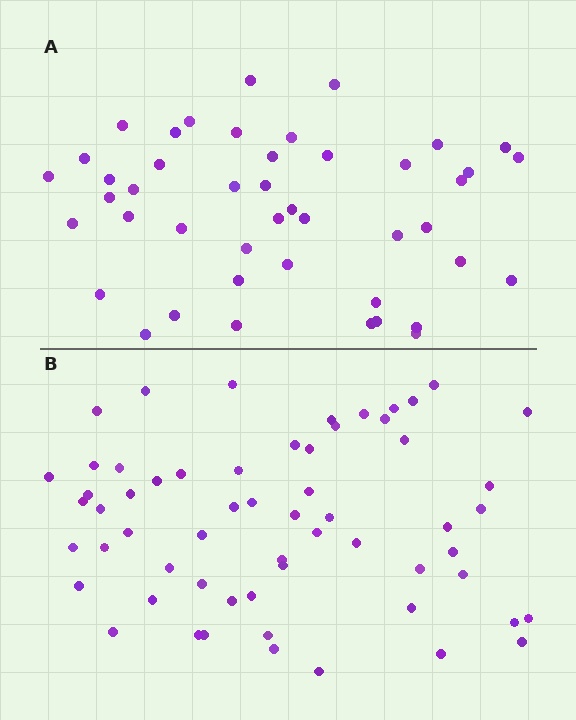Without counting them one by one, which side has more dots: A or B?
Region B (the bottom region) has more dots.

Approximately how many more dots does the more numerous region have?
Region B has approximately 15 more dots than region A.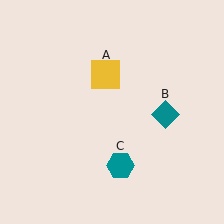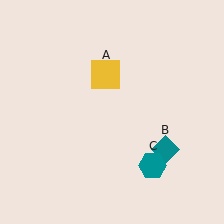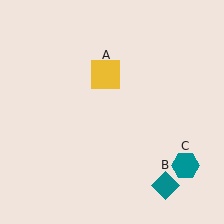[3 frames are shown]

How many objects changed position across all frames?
2 objects changed position: teal diamond (object B), teal hexagon (object C).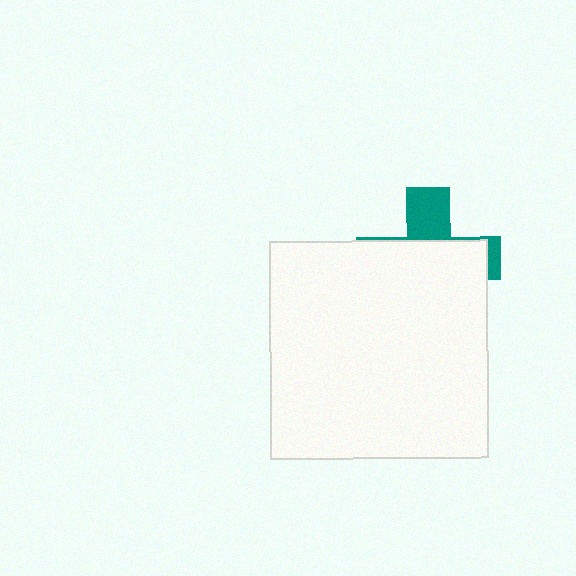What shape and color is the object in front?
The object in front is a white square.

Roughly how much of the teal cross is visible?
A small part of it is visible (roughly 31%).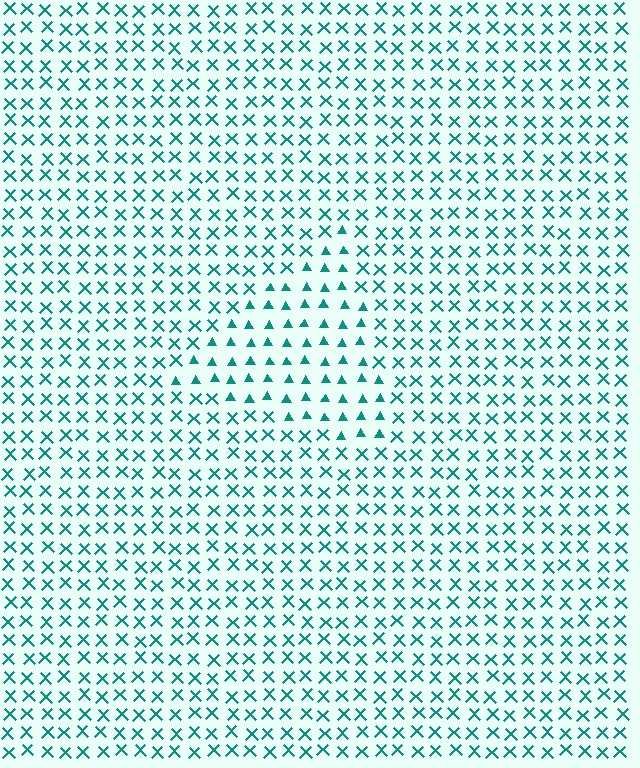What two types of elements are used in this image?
The image uses triangles inside the triangle region and X marks outside it.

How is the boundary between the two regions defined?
The boundary is defined by a change in element shape: triangles inside vs. X marks outside. All elements share the same color and spacing.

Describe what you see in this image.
The image is filled with small teal elements arranged in a uniform grid. A triangle-shaped region contains triangles, while the surrounding area contains X marks. The boundary is defined purely by the change in element shape.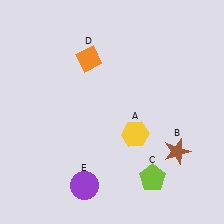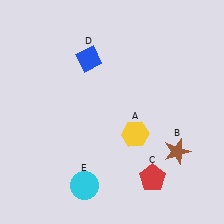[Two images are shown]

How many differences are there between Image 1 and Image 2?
There are 3 differences between the two images.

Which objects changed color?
C changed from lime to red. D changed from orange to blue. E changed from purple to cyan.